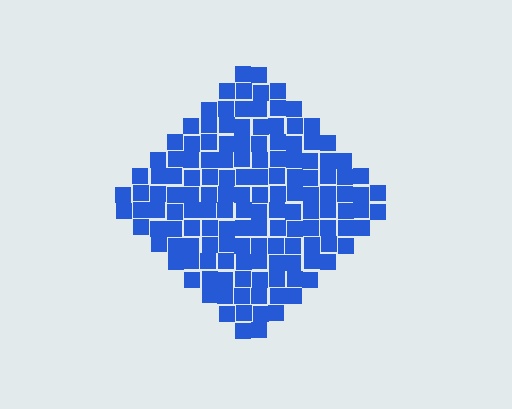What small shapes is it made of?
It is made of small squares.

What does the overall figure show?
The overall figure shows a diamond.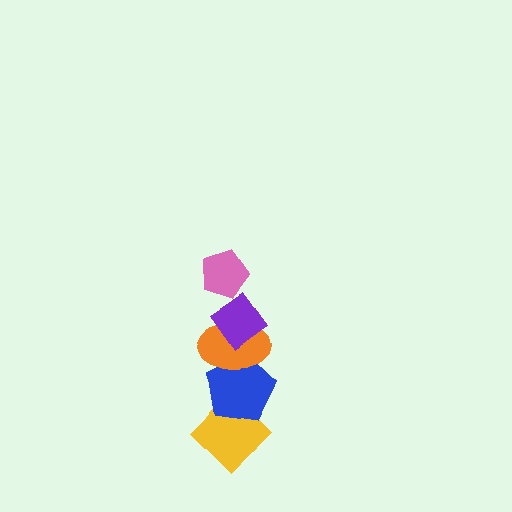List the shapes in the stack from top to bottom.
From top to bottom: the pink pentagon, the purple diamond, the orange ellipse, the blue pentagon, the yellow diamond.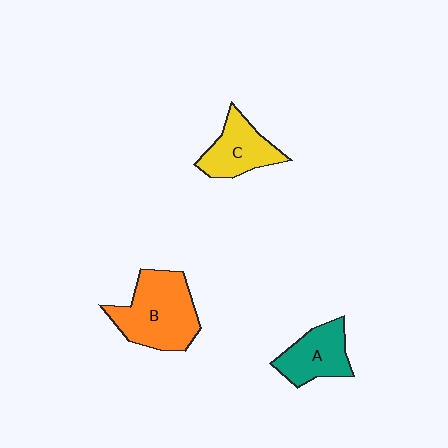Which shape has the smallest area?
Shape A (teal).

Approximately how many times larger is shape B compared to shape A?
Approximately 1.6 times.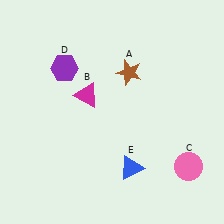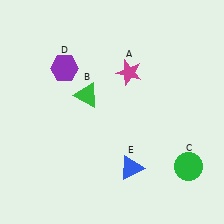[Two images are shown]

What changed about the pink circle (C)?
In Image 1, C is pink. In Image 2, it changed to green.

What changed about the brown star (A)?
In Image 1, A is brown. In Image 2, it changed to magenta.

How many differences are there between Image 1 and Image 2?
There are 3 differences between the two images.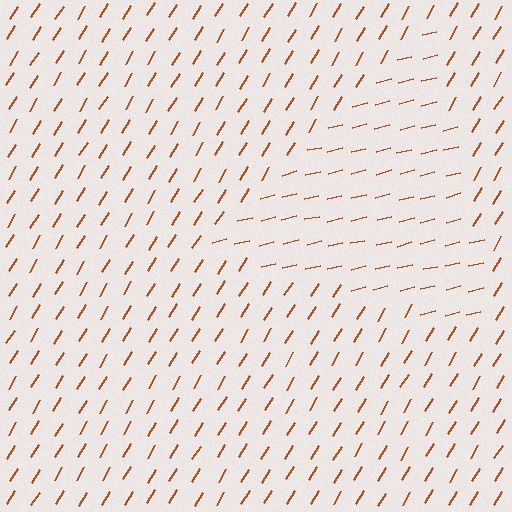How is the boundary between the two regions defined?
The boundary is defined purely by a change in line orientation (approximately 45 degrees difference). All lines are the same color and thickness.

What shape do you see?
I see a triangle.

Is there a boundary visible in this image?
Yes, there is a texture boundary formed by a change in line orientation.